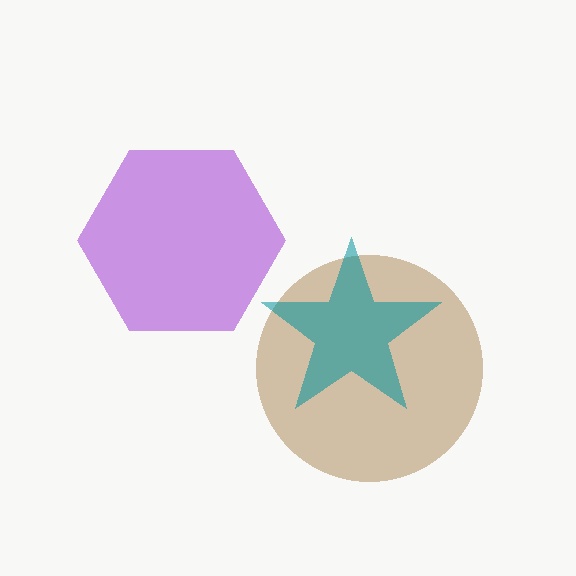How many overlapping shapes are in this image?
There are 3 overlapping shapes in the image.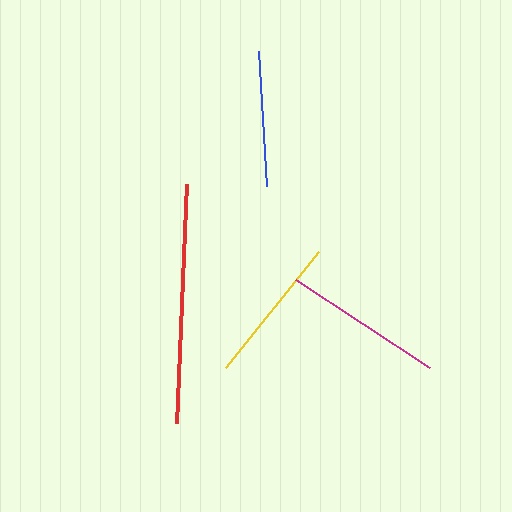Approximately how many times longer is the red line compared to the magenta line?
The red line is approximately 1.5 times the length of the magenta line.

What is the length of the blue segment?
The blue segment is approximately 135 pixels long.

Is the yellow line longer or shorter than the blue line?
The yellow line is longer than the blue line.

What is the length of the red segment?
The red segment is approximately 239 pixels long.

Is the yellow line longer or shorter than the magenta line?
The magenta line is longer than the yellow line.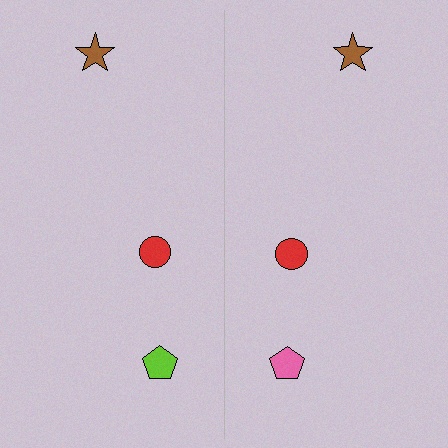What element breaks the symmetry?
The pink pentagon on the right side breaks the symmetry — its mirror counterpart is lime.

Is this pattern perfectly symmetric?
No, the pattern is not perfectly symmetric. The pink pentagon on the right side breaks the symmetry — its mirror counterpart is lime.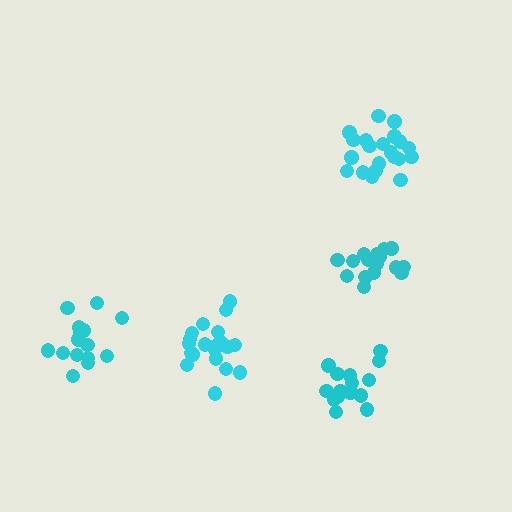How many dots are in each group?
Group 1: 21 dots, Group 2: 15 dots, Group 3: 15 dots, Group 4: 17 dots, Group 5: 21 dots (89 total).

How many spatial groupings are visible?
There are 5 spatial groupings.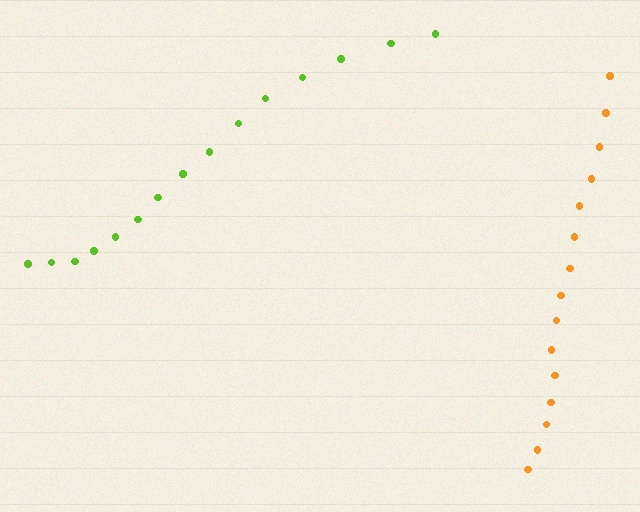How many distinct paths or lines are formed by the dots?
There are 2 distinct paths.